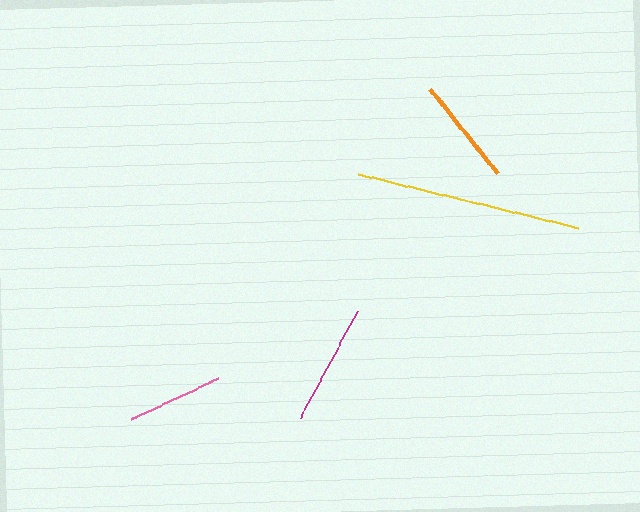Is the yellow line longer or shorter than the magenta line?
The yellow line is longer than the magenta line.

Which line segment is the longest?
The yellow line is the longest at approximately 227 pixels.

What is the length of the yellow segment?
The yellow segment is approximately 227 pixels long.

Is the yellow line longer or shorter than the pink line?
The yellow line is longer than the pink line.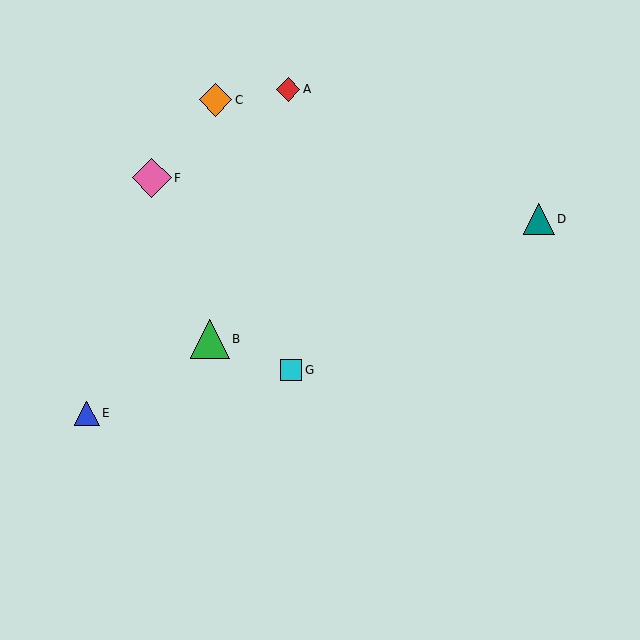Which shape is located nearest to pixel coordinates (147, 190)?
The pink diamond (labeled F) at (152, 178) is nearest to that location.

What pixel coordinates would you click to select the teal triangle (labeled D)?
Click at (539, 219) to select the teal triangle D.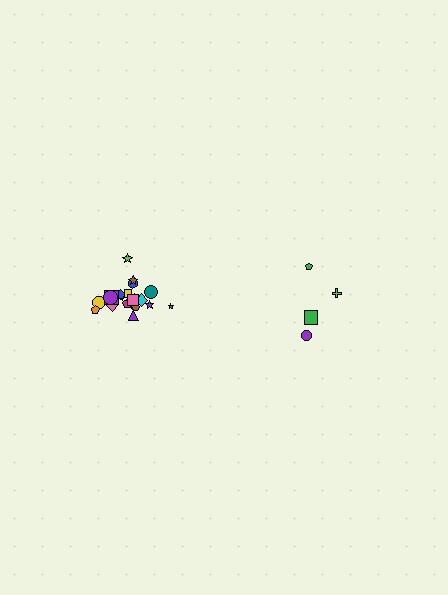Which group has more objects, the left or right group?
The left group.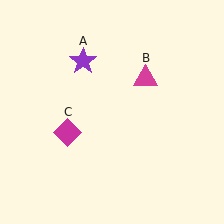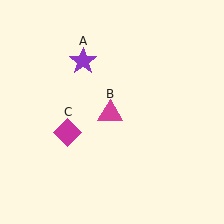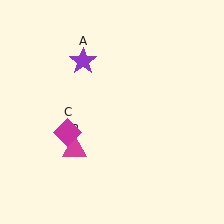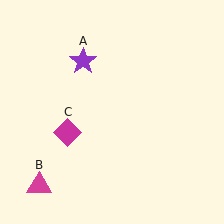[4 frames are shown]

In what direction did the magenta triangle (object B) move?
The magenta triangle (object B) moved down and to the left.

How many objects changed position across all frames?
1 object changed position: magenta triangle (object B).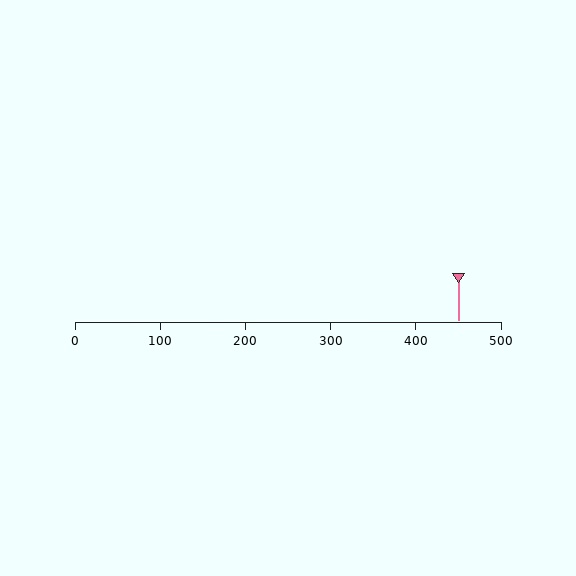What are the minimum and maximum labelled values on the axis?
The axis runs from 0 to 500.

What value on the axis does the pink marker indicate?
The marker indicates approximately 450.